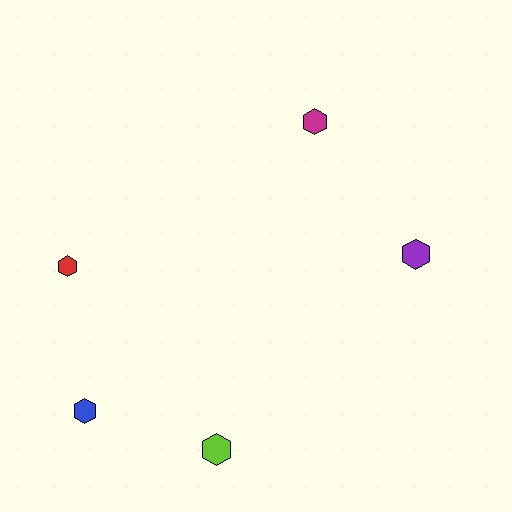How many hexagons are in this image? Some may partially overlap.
There are 5 hexagons.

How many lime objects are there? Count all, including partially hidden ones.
There is 1 lime object.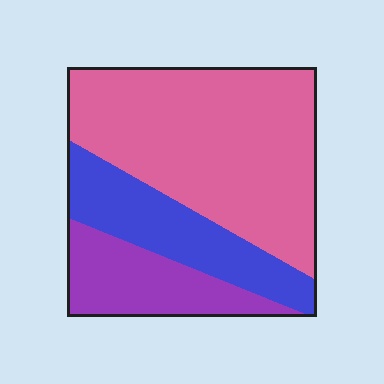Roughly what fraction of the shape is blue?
Blue covers around 25% of the shape.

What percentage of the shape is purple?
Purple takes up less than a quarter of the shape.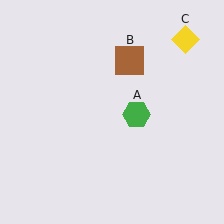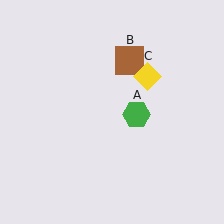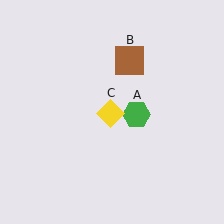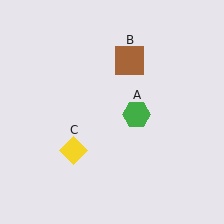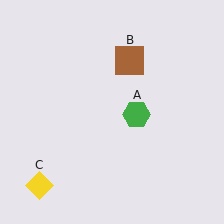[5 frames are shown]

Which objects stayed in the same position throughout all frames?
Green hexagon (object A) and brown square (object B) remained stationary.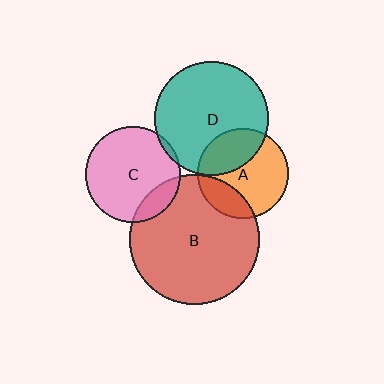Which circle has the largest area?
Circle B (red).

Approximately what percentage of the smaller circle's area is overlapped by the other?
Approximately 15%.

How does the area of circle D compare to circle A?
Approximately 1.6 times.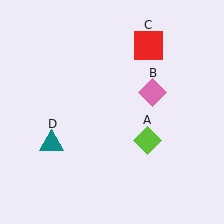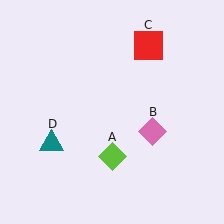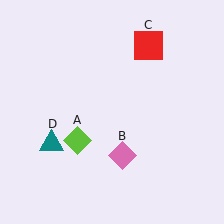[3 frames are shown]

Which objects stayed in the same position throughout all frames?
Red square (object C) and teal triangle (object D) remained stationary.